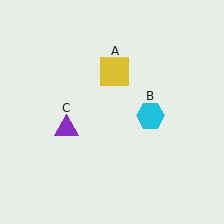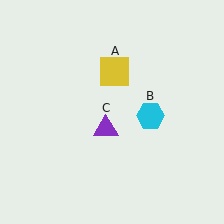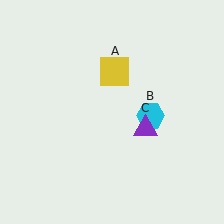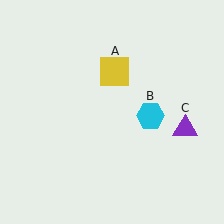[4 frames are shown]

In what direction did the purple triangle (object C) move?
The purple triangle (object C) moved right.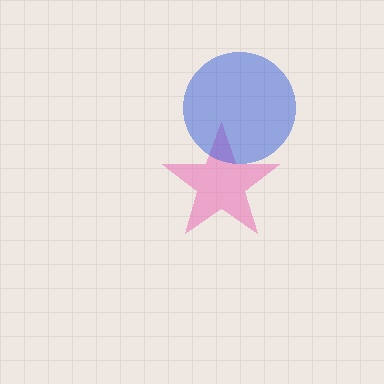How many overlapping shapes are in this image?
There are 2 overlapping shapes in the image.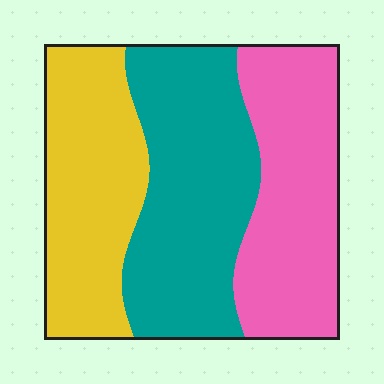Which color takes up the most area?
Teal, at roughly 40%.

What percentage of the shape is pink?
Pink covers about 30% of the shape.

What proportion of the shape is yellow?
Yellow covers about 30% of the shape.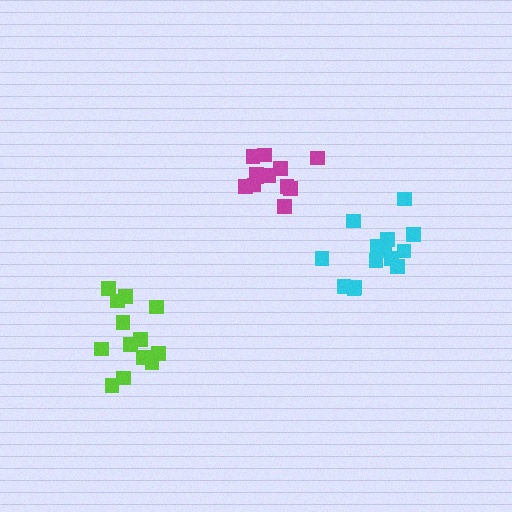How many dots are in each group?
Group 1: 13 dots, Group 2: 14 dots, Group 3: 13 dots (40 total).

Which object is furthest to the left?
The lime cluster is leftmost.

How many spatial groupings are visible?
There are 3 spatial groupings.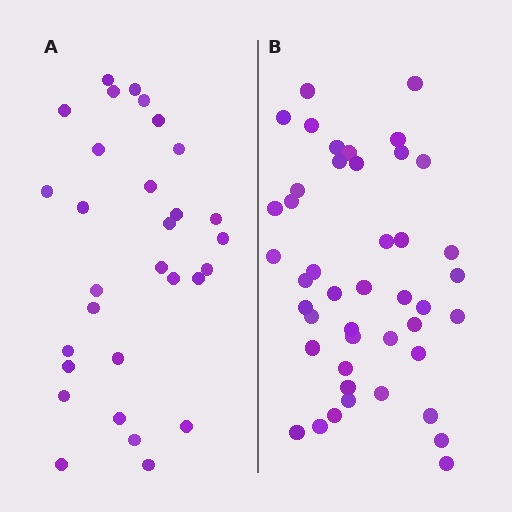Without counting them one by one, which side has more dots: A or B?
Region B (the right region) has more dots.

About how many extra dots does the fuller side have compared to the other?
Region B has approximately 15 more dots than region A.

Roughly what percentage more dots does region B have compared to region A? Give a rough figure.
About 45% more.